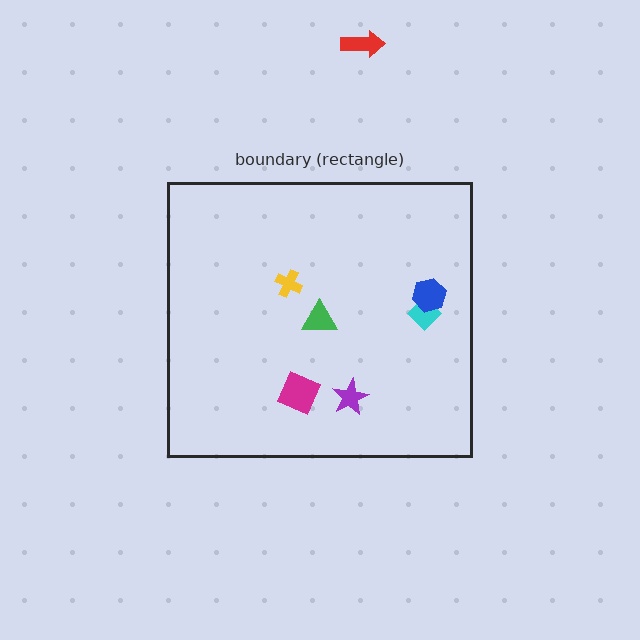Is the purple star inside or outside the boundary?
Inside.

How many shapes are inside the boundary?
6 inside, 1 outside.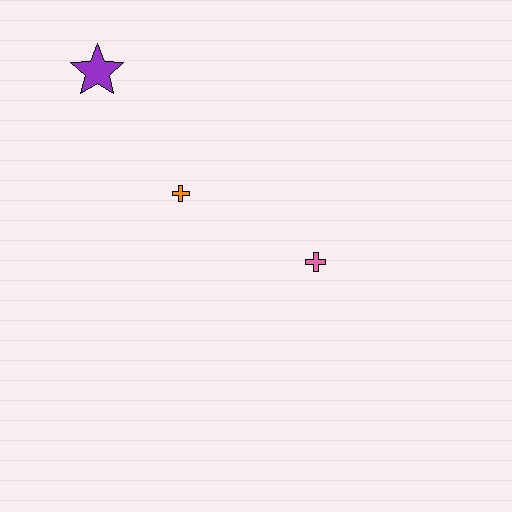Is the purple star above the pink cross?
Yes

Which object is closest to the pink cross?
The orange cross is closest to the pink cross.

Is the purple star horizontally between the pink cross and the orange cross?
No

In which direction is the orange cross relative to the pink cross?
The orange cross is to the left of the pink cross.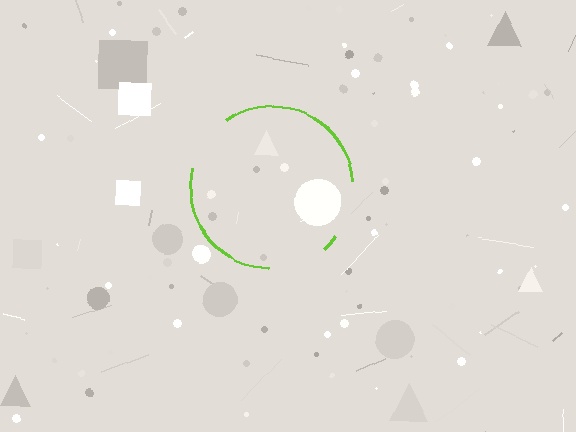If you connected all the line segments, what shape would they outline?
They would outline a circle.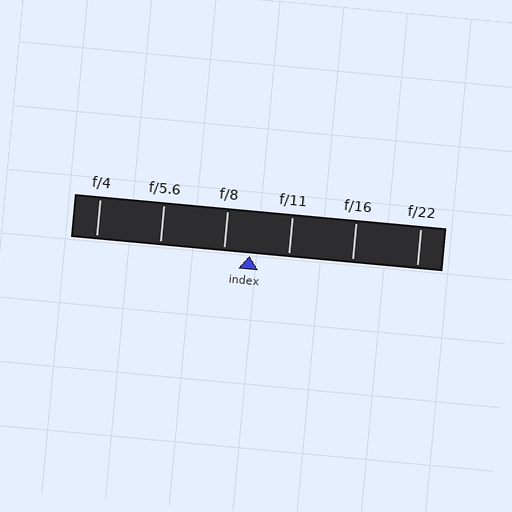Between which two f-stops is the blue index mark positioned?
The index mark is between f/8 and f/11.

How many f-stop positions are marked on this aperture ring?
There are 6 f-stop positions marked.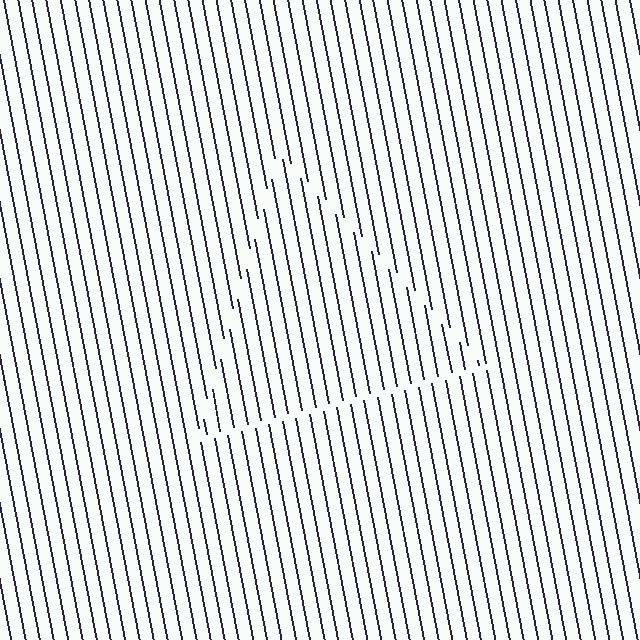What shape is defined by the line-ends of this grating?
An illusory triangle. The interior of the shape contains the same grating, shifted by half a period — the contour is defined by the phase discontinuity where line-ends from the inner and outer gratings abut.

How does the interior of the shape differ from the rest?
The interior of the shape contains the same grating, shifted by half a period — the contour is defined by the phase discontinuity where line-ends from the inner and outer gratings abut.